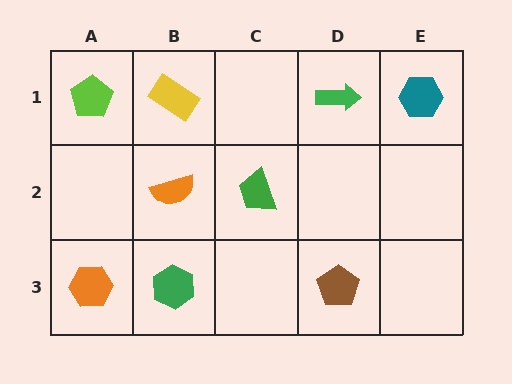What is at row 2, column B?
An orange semicircle.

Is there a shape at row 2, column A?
No, that cell is empty.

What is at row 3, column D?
A brown pentagon.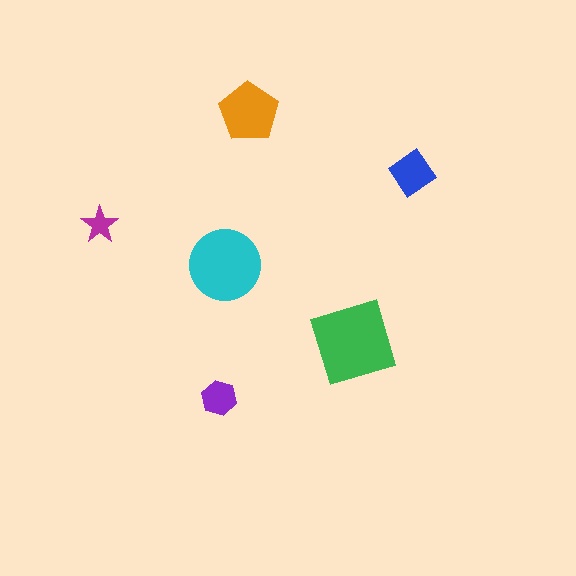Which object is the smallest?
The magenta star.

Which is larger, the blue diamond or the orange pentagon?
The orange pentagon.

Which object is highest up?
The orange pentagon is topmost.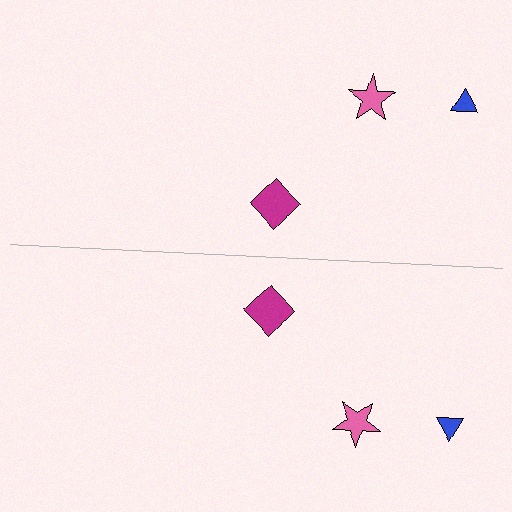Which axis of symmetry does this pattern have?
The pattern has a horizontal axis of symmetry running through the center of the image.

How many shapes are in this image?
There are 6 shapes in this image.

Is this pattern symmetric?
Yes, this pattern has bilateral (reflection) symmetry.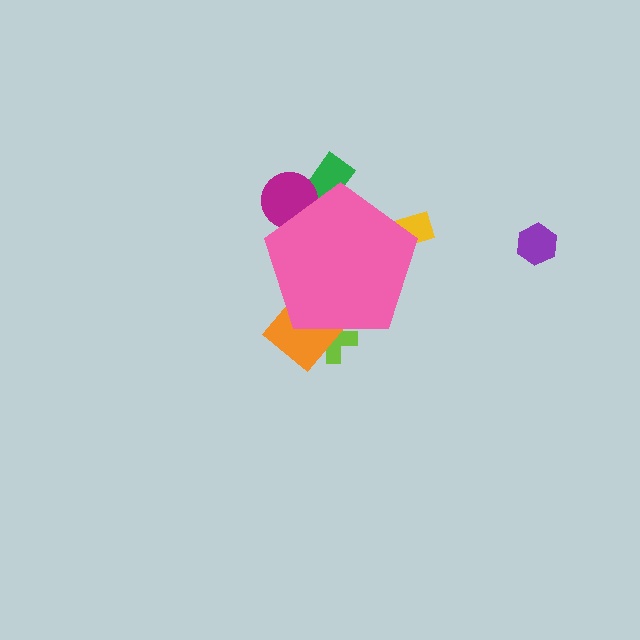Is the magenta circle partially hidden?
Yes, the magenta circle is partially hidden behind the pink pentagon.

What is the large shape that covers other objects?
A pink pentagon.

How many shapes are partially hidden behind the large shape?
5 shapes are partially hidden.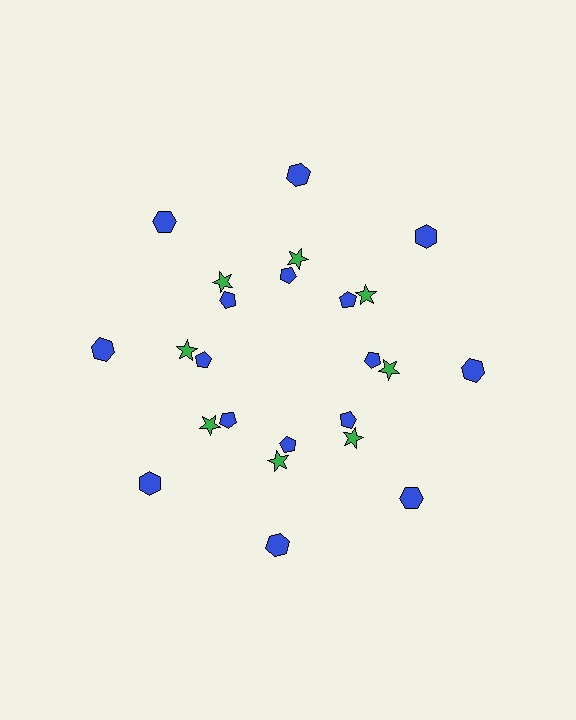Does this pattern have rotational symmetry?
Yes, this pattern has 8-fold rotational symmetry. It looks the same after rotating 45 degrees around the center.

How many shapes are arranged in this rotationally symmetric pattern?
There are 24 shapes, arranged in 8 groups of 3.